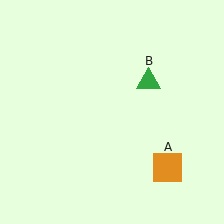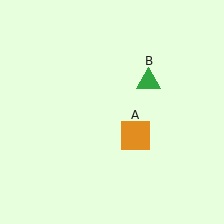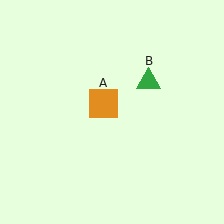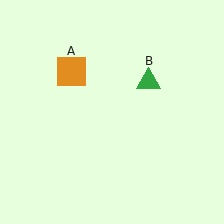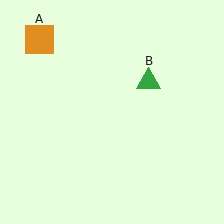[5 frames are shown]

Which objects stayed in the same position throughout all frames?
Green triangle (object B) remained stationary.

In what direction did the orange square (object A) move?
The orange square (object A) moved up and to the left.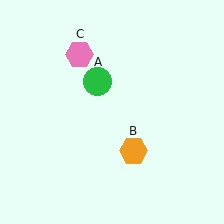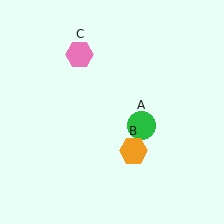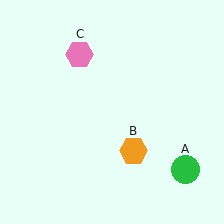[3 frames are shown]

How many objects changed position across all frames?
1 object changed position: green circle (object A).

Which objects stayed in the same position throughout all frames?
Orange hexagon (object B) and pink hexagon (object C) remained stationary.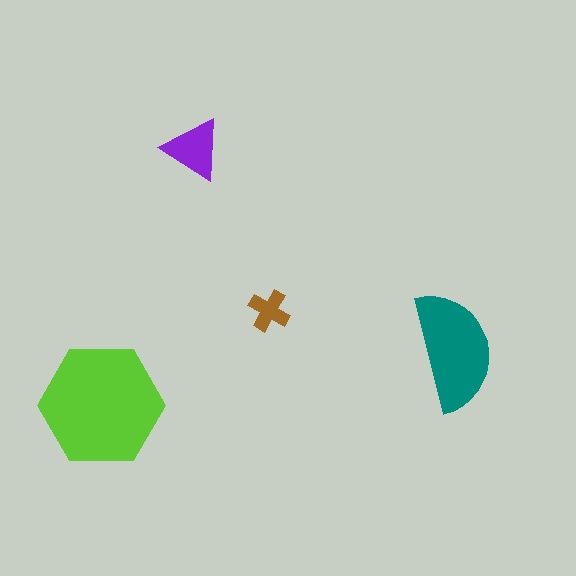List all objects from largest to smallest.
The lime hexagon, the teal semicircle, the purple triangle, the brown cross.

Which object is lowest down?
The lime hexagon is bottommost.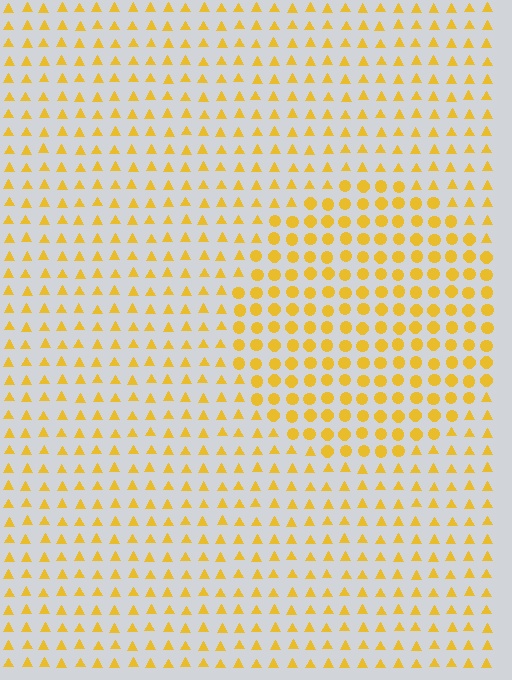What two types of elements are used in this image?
The image uses circles inside the circle region and triangles outside it.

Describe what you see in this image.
The image is filled with small yellow elements arranged in a uniform grid. A circle-shaped region contains circles, while the surrounding area contains triangles. The boundary is defined purely by the change in element shape.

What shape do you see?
I see a circle.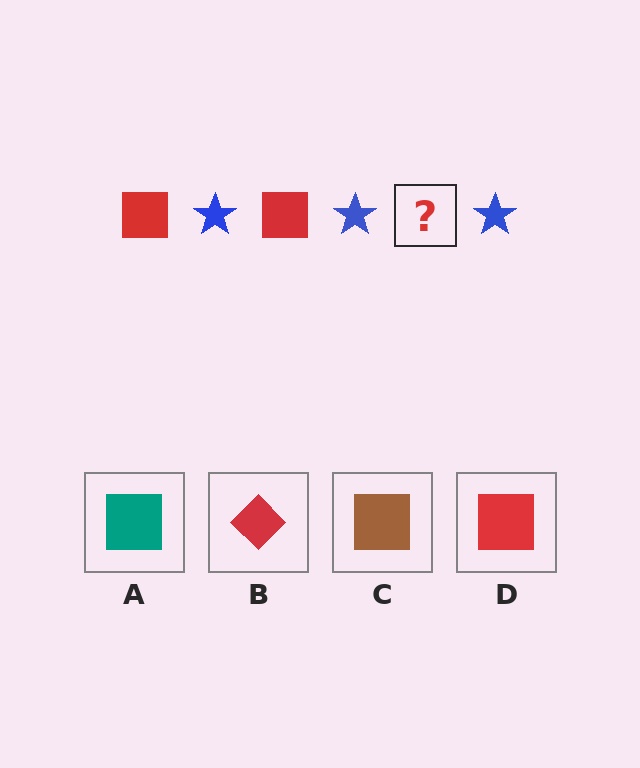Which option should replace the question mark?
Option D.